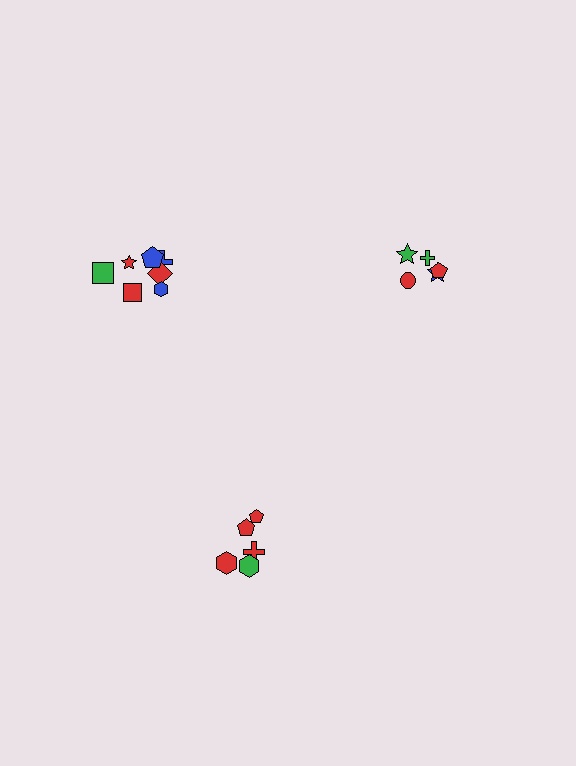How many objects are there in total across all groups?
There are 17 objects.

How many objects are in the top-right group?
There are 5 objects.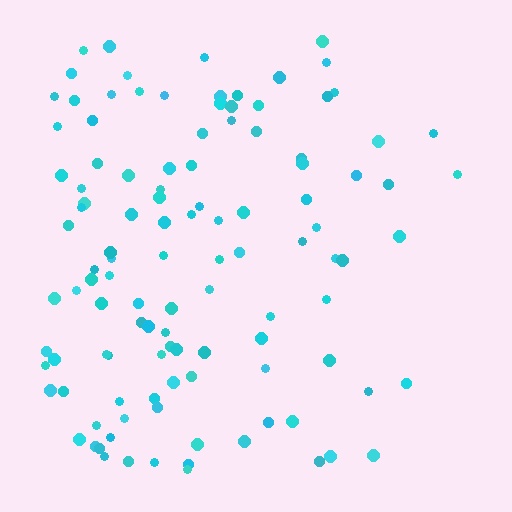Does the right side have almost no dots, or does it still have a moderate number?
Still a moderate number, just noticeably fewer than the left.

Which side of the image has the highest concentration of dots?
The left.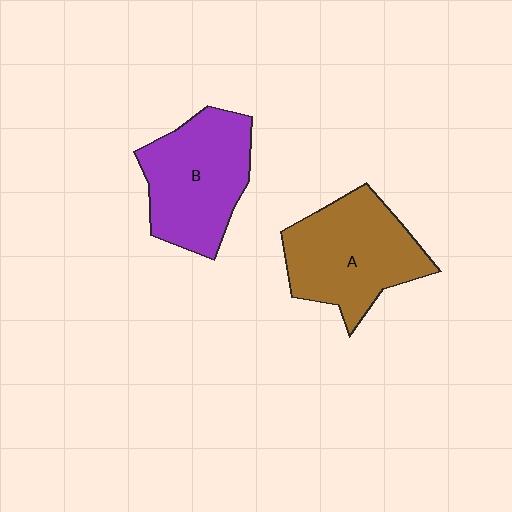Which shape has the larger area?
Shape A (brown).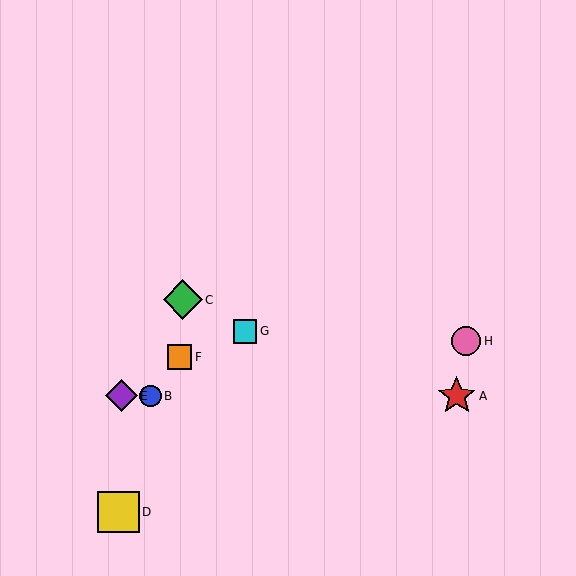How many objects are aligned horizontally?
3 objects (A, B, E) are aligned horizontally.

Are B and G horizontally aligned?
No, B is at y≈396 and G is at y≈331.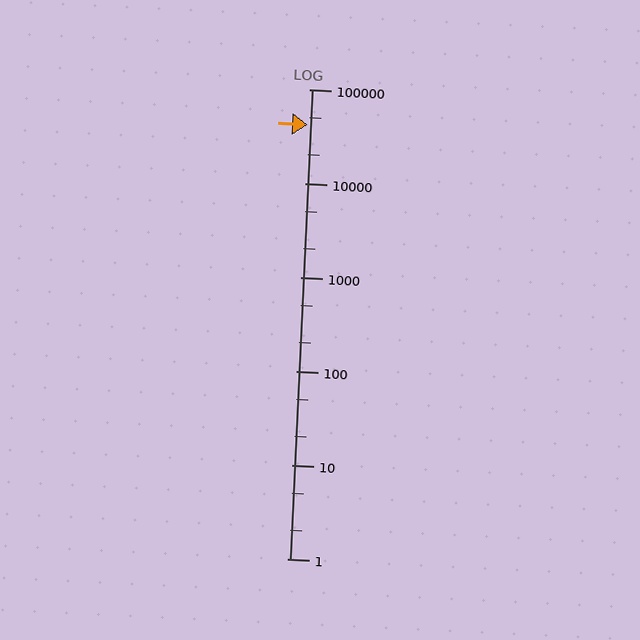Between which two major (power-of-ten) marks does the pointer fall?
The pointer is between 10000 and 100000.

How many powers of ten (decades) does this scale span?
The scale spans 5 decades, from 1 to 100000.